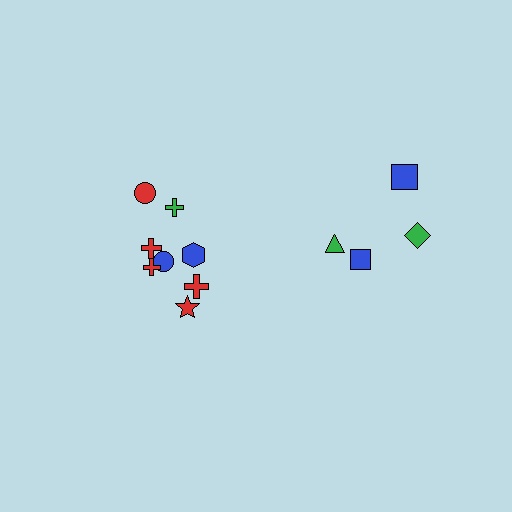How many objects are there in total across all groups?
There are 12 objects.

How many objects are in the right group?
There are 4 objects.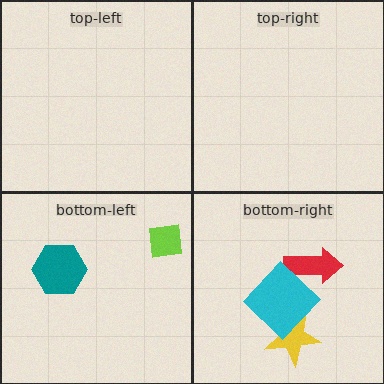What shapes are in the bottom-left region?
The lime square, the teal hexagon.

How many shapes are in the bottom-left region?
2.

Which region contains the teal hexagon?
The bottom-left region.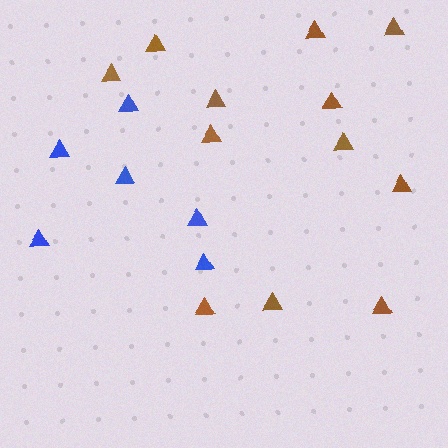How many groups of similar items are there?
There are 2 groups: one group of brown triangles (12) and one group of blue triangles (6).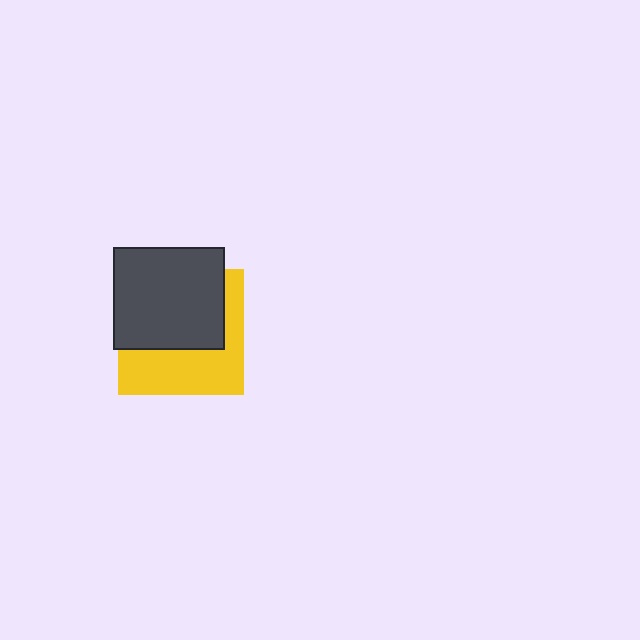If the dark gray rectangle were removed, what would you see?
You would see the complete yellow square.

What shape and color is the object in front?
The object in front is a dark gray rectangle.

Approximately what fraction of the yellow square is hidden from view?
Roughly 54% of the yellow square is hidden behind the dark gray rectangle.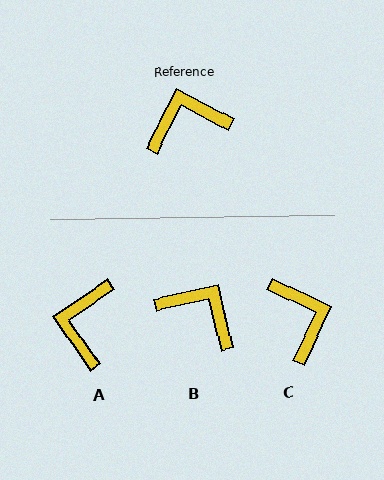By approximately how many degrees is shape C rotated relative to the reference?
Approximately 88 degrees clockwise.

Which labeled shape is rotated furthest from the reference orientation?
C, about 88 degrees away.